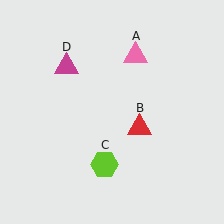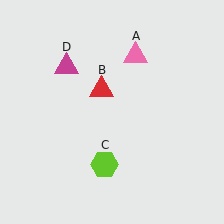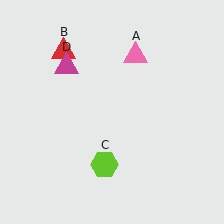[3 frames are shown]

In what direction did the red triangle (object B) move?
The red triangle (object B) moved up and to the left.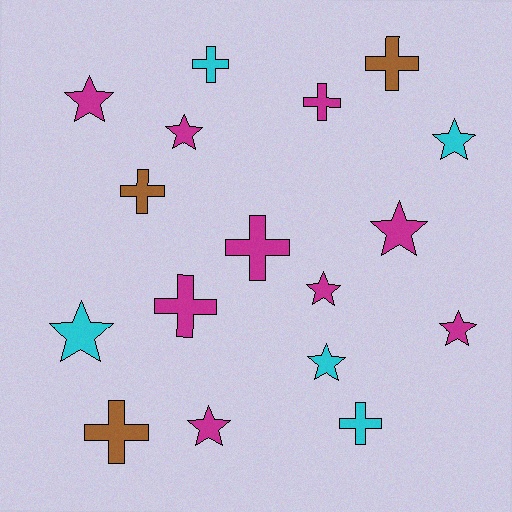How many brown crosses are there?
There are 3 brown crosses.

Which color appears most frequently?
Magenta, with 9 objects.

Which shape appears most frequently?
Star, with 9 objects.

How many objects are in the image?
There are 17 objects.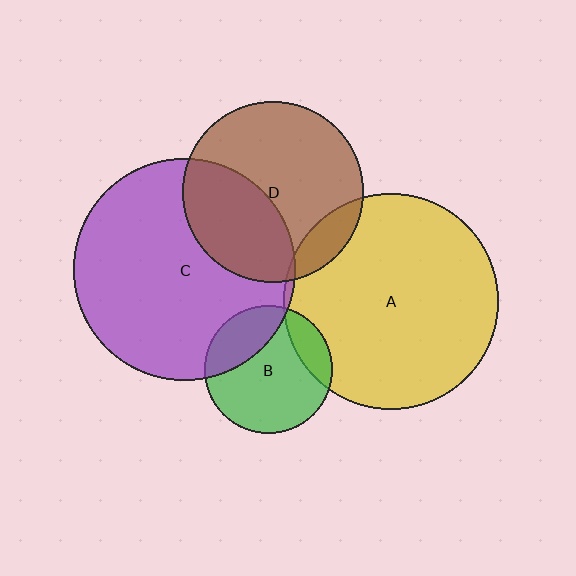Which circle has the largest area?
Circle C (purple).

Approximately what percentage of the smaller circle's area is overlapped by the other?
Approximately 35%.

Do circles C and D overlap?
Yes.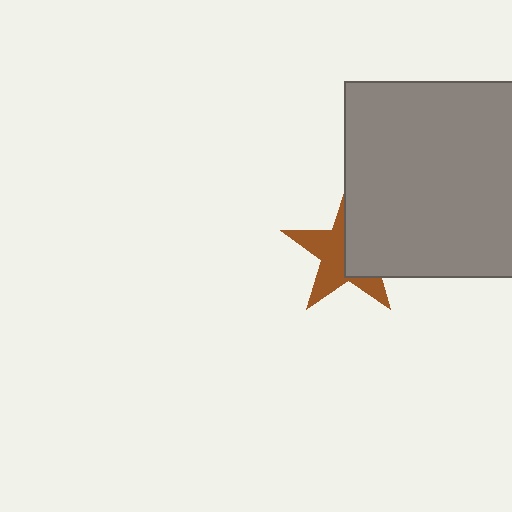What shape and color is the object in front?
The object in front is a gray square.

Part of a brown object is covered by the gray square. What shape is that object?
It is a star.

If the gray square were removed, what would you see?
You would see the complete brown star.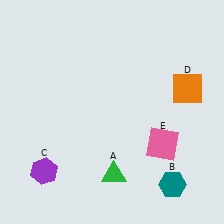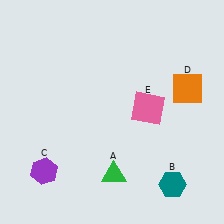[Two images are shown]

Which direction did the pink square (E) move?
The pink square (E) moved up.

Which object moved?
The pink square (E) moved up.